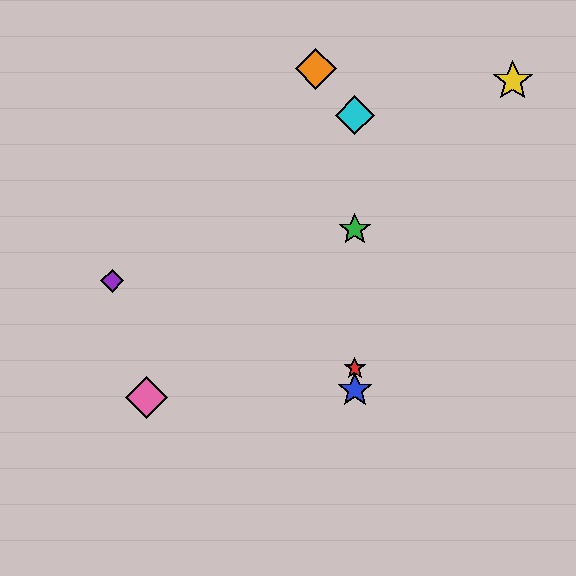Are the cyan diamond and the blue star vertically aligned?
Yes, both are at x≈355.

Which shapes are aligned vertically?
The red star, the blue star, the green star, the cyan diamond are aligned vertically.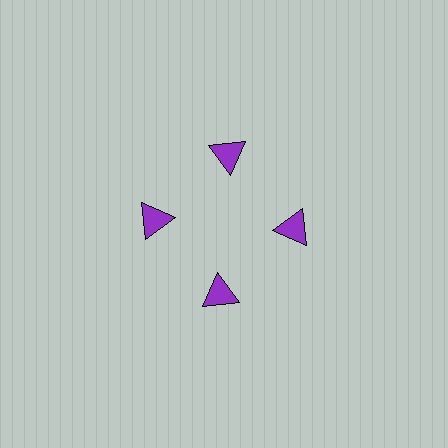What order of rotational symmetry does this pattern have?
This pattern has 4-fold rotational symmetry.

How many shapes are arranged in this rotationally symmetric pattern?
There are 4 shapes, arranged in 4 groups of 1.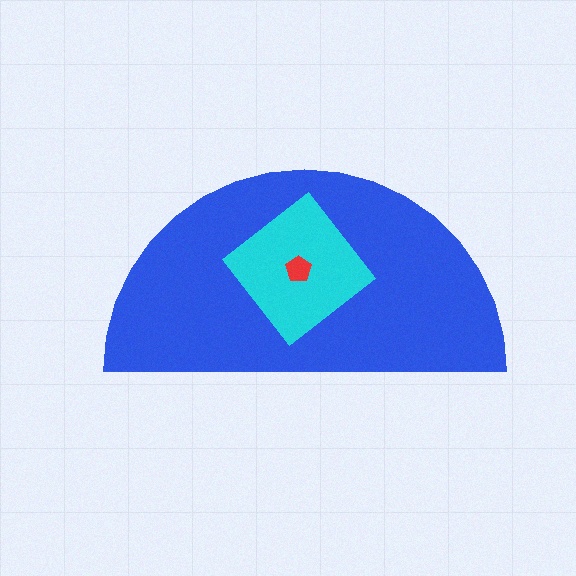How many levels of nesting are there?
3.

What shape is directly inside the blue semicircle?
The cyan diamond.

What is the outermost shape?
The blue semicircle.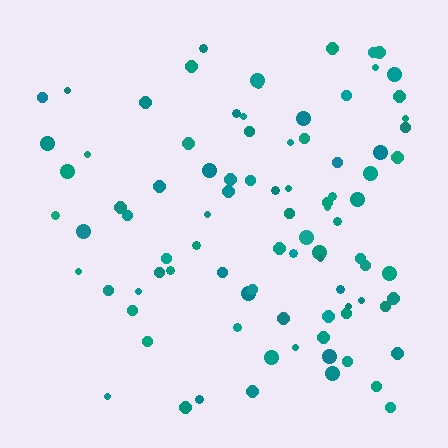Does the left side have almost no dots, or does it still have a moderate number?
Still a moderate number, just noticeably fewer than the right.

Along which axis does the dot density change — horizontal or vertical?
Horizontal.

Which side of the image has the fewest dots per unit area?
The left.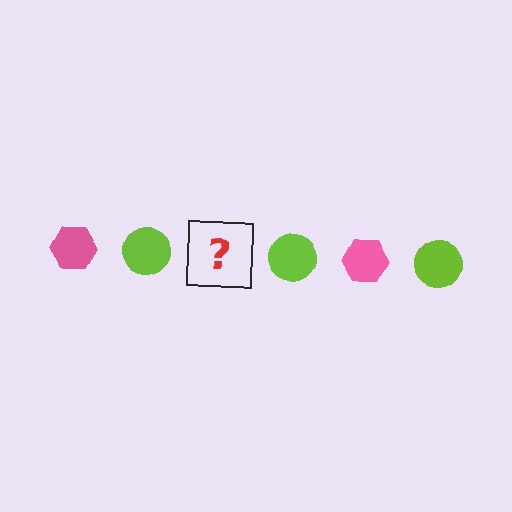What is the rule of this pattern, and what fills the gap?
The rule is that the pattern alternates between pink hexagon and lime circle. The gap should be filled with a pink hexagon.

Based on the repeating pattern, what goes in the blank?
The blank should be a pink hexagon.